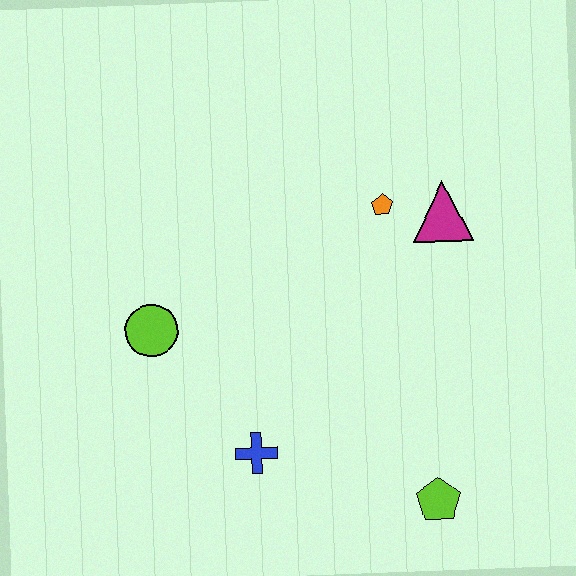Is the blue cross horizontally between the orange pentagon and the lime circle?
Yes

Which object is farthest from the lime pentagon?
The lime circle is farthest from the lime pentagon.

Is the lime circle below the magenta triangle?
Yes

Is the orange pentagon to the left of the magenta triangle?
Yes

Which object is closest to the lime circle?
The blue cross is closest to the lime circle.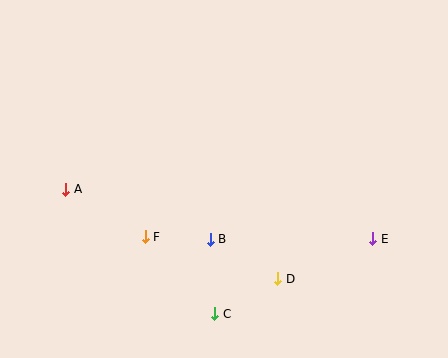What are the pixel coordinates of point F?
Point F is at (145, 237).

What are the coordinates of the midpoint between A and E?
The midpoint between A and E is at (219, 214).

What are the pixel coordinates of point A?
Point A is at (66, 189).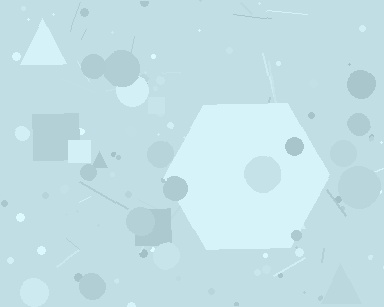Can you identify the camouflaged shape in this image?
The camouflaged shape is a hexagon.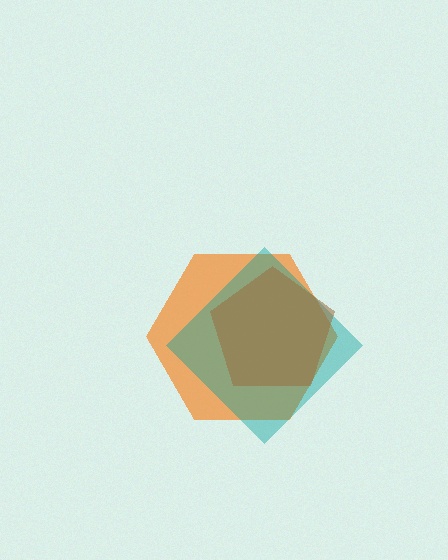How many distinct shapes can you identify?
There are 3 distinct shapes: an orange hexagon, a teal diamond, a brown pentagon.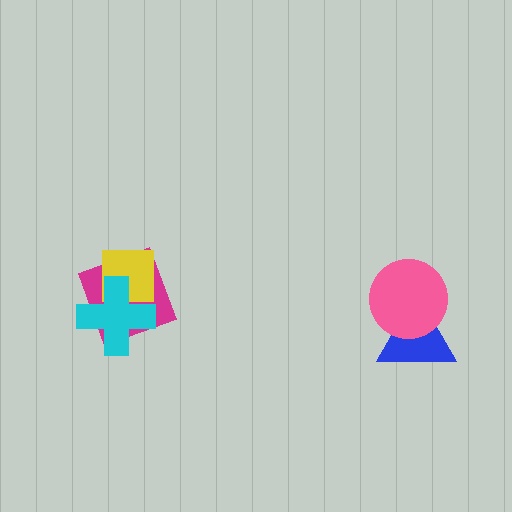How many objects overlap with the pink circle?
1 object overlaps with the pink circle.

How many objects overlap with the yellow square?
2 objects overlap with the yellow square.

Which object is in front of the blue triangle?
The pink circle is in front of the blue triangle.